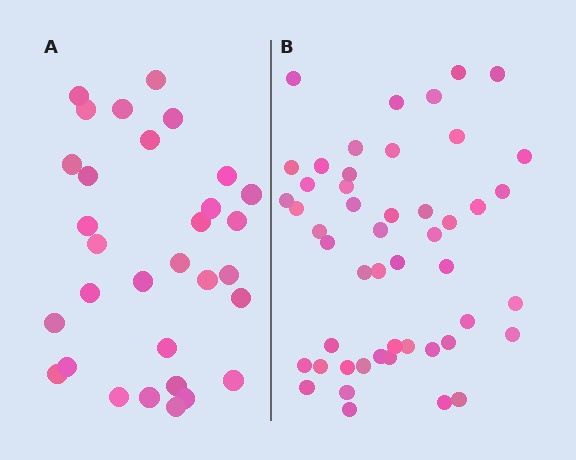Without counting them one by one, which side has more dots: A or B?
Region B (the right region) has more dots.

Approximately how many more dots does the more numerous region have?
Region B has approximately 20 more dots than region A.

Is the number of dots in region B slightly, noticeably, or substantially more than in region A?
Region B has substantially more. The ratio is roughly 1.6 to 1.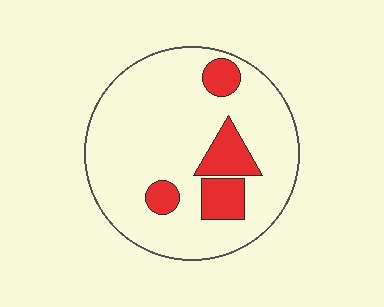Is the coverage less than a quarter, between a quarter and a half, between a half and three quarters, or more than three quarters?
Less than a quarter.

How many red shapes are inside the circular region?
4.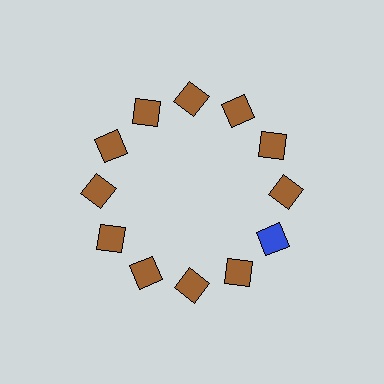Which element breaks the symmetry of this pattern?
The blue square at roughly the 4 o'clock position breaks the symmetry. All other shapes are brown squares.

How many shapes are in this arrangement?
There are 12 shapes arranged in a ring pattern.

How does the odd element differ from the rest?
It has a different color: blue instead of brown.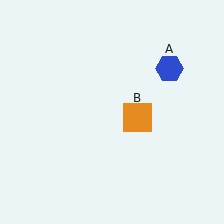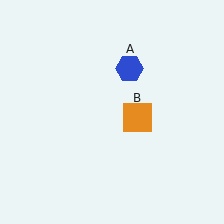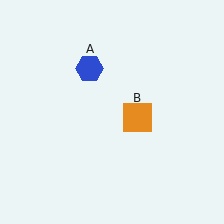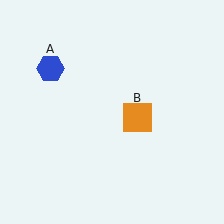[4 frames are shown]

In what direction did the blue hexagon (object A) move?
The blue hexagon (object A) moved left.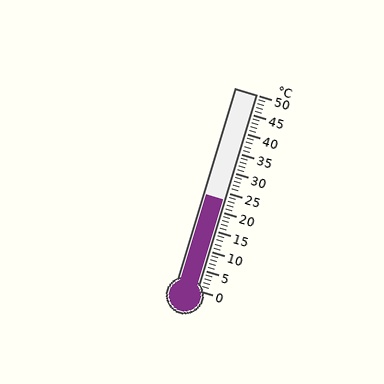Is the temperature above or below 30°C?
The temperature is below 30°C.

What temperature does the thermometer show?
The thermometer shows approximately 23°C.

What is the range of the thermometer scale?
The thermometer scale ranges from 0°C to 50°C.